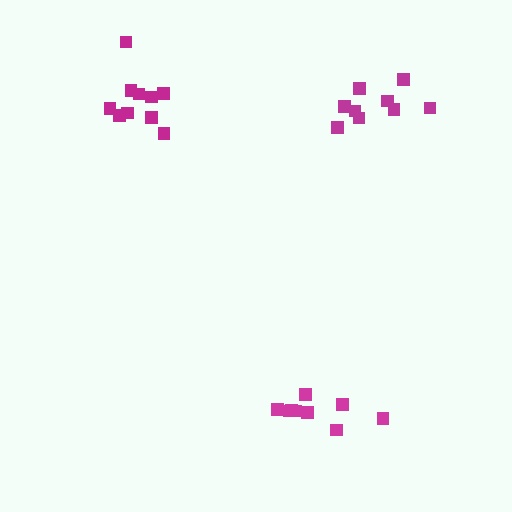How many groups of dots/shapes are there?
There are 3 groups.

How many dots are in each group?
Group 1: 9 dots, Group 2: 9 dots, Group 3: 10 dots (28 total).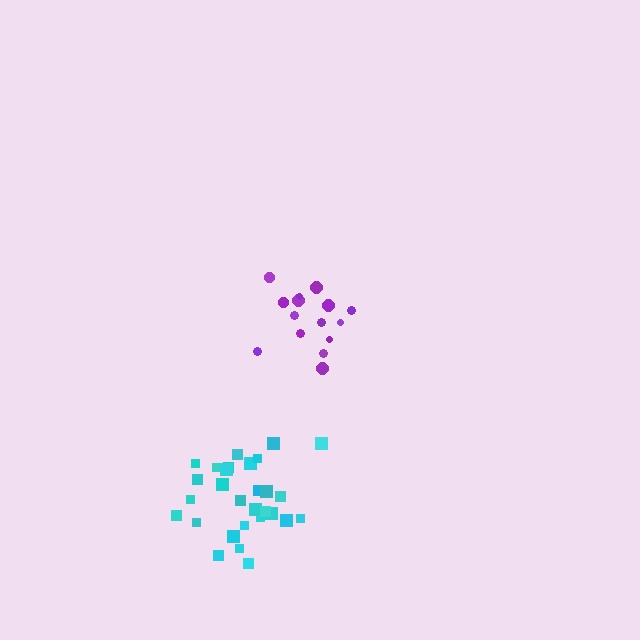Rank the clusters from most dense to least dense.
cyan, purple.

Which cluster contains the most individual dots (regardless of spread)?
Cyan (29).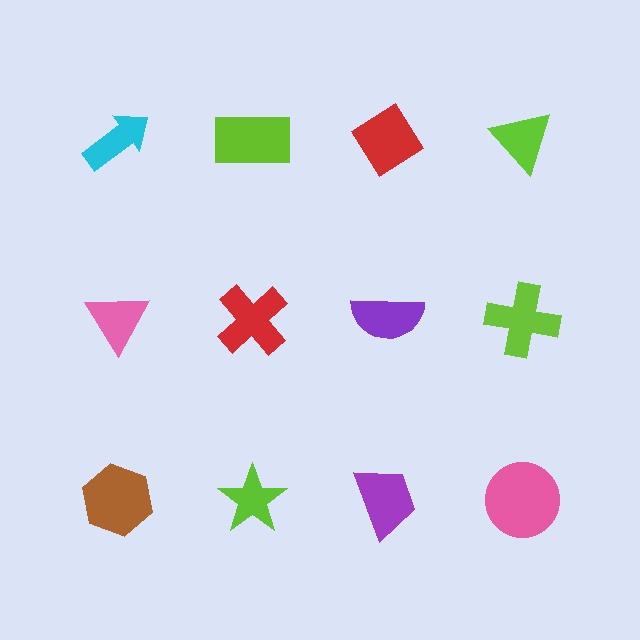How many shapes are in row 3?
4 shapes.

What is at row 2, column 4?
A lime cross.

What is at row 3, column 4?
A pink circle.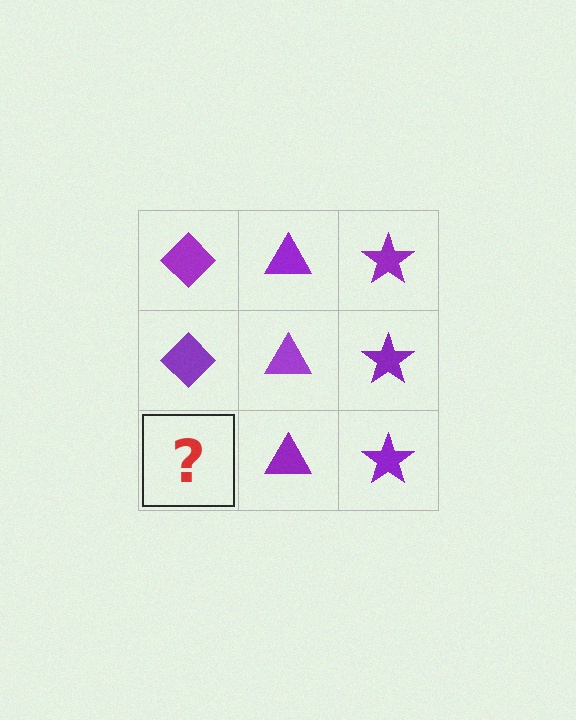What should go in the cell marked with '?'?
The missing cell should contain a purple diamond.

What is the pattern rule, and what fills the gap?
The rule is that each column has a consistent shape. The gap should be filled with a purple diamond.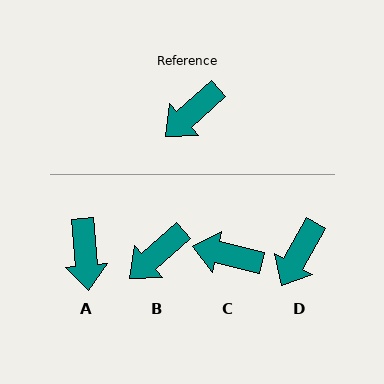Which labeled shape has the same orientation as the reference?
B.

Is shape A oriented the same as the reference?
No, it is off by about 54 degrees.